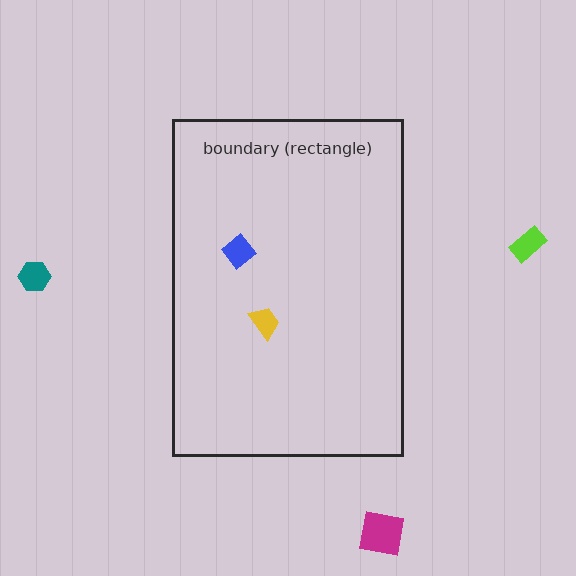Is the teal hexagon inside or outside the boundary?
Outside.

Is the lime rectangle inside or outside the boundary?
Outside.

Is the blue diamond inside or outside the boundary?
Inside.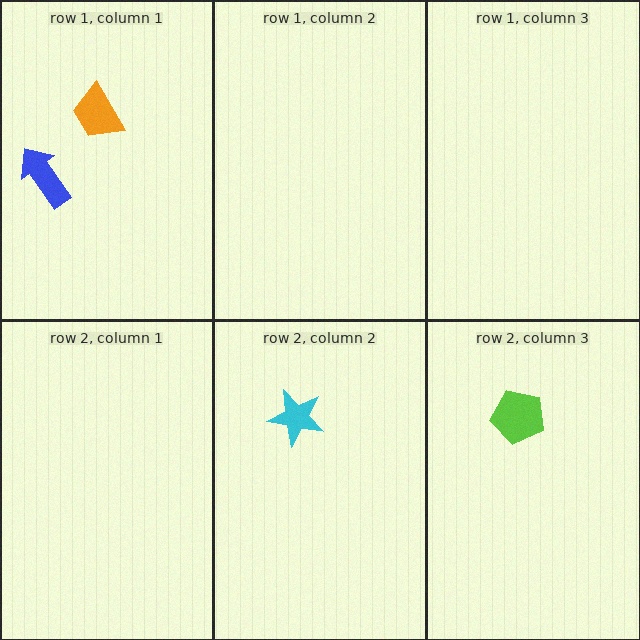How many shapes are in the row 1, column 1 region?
2.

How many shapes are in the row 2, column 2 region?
1.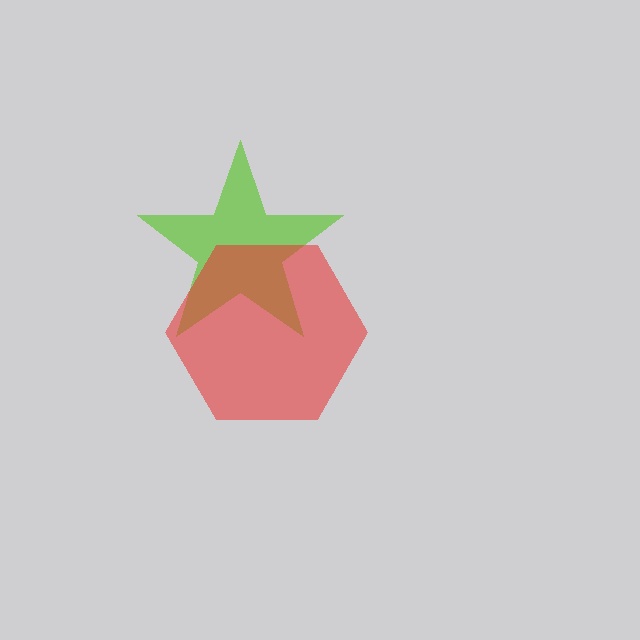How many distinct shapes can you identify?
There are 2 distinct shapes: a lime star, a red hexagon.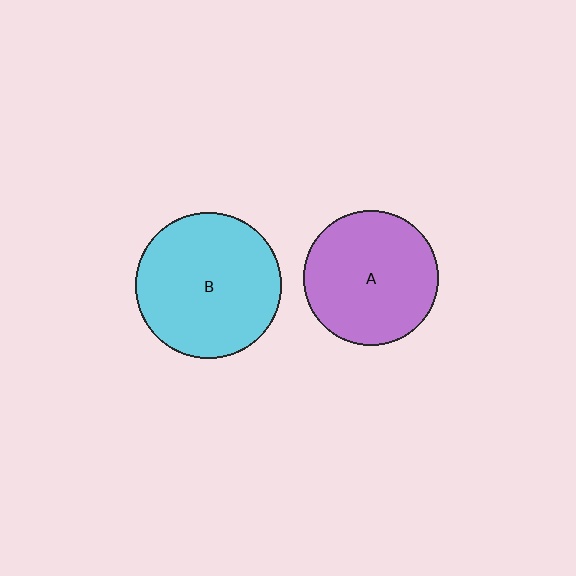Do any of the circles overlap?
No, none of the circles overlap.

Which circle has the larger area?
Circle B (cyan).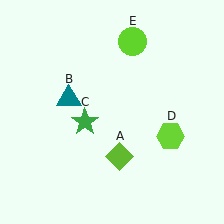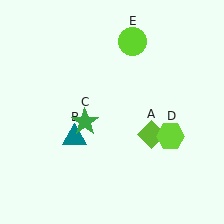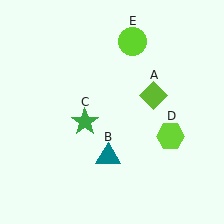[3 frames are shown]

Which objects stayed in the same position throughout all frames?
Green star (object C) and lime hexagon (object D) and lime circle (object E) remained stationary.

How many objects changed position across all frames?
2 objects changed position: lime diamond (object A), teal triangle (object B).